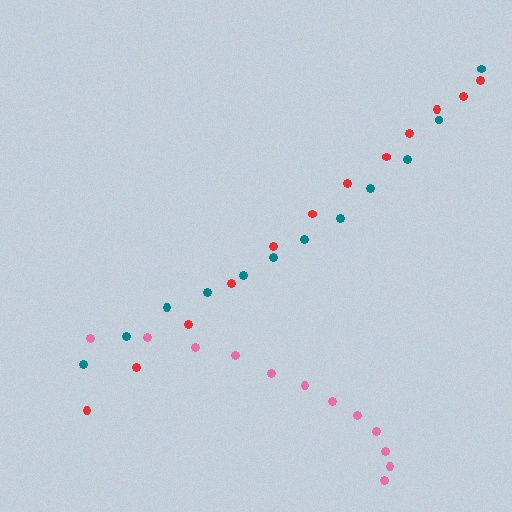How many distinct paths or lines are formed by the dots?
There are 3 distinct paths.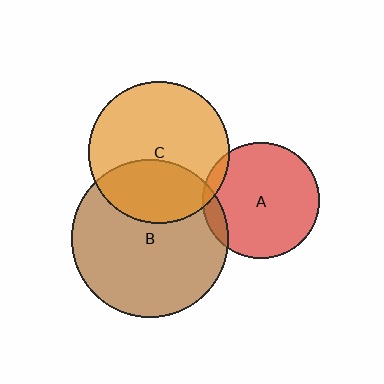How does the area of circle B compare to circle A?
Approximately 1.8 times.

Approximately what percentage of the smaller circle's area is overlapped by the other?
Approximately 5%.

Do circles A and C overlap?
Yes.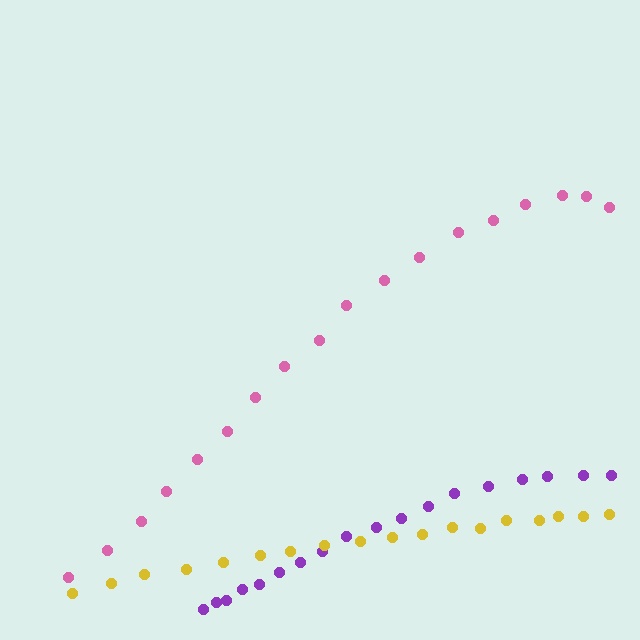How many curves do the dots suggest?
There are 3 distinct paths.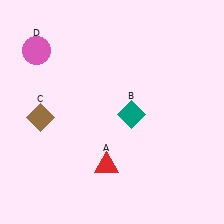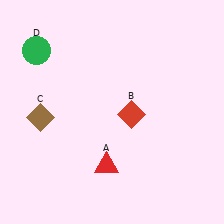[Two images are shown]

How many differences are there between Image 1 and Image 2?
There are 2 differences between the two images.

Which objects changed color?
B changed from teal to red. D changed from pink to green.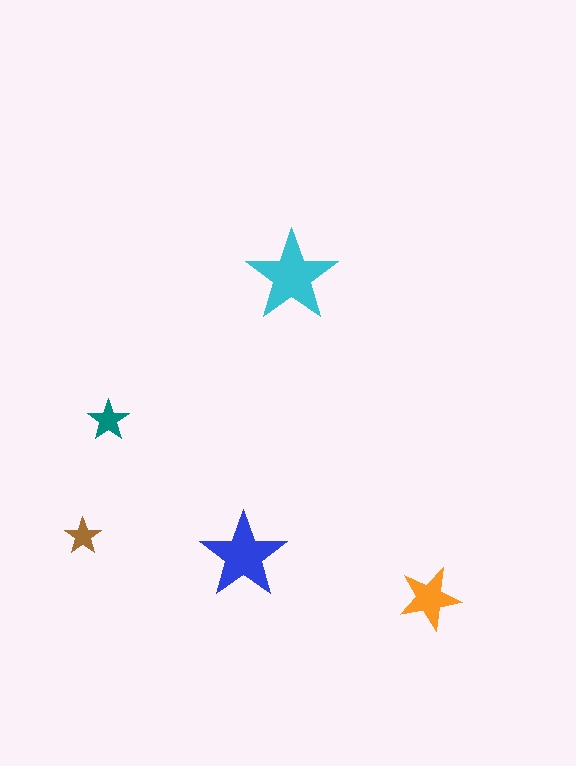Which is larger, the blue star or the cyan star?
The cyan one.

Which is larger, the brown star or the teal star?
The teal one.